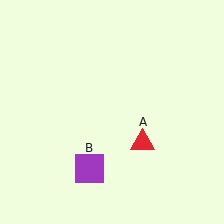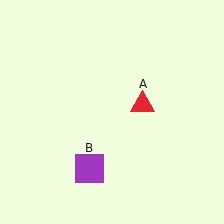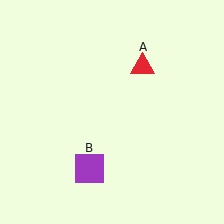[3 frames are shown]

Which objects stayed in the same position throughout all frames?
Purple square (object B) remained stationary.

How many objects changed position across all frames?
1 object changed position: red triangle (object A).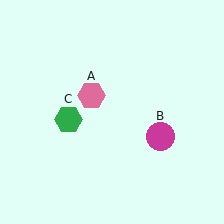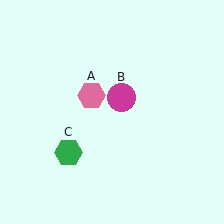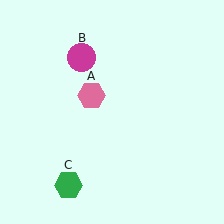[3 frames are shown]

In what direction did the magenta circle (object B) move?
The magenta circle (object B) moved up and to the left.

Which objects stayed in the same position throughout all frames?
Pink hexagon (object A) remained stationary.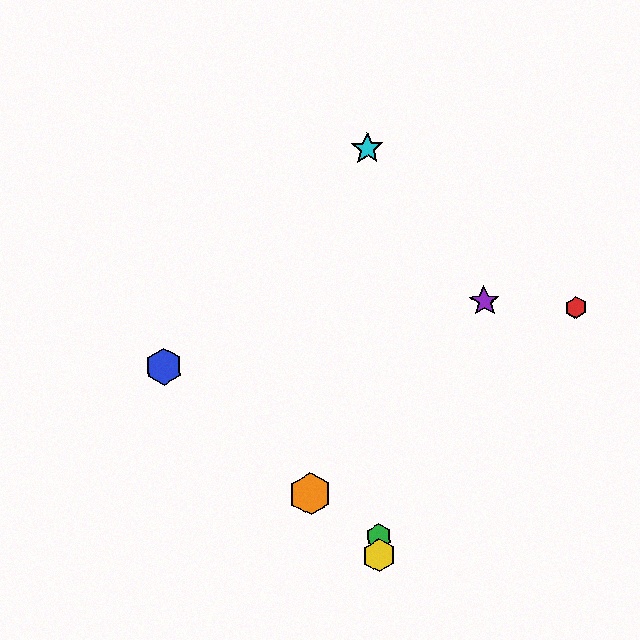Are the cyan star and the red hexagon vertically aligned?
No, the cyan star is at x≈367 and the red hexagon is at x≈576.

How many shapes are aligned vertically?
3 shapes (the green hexagon, the yellow hexagon, the cyan star) are aligned vertically.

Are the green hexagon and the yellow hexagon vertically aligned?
Yes, both are at x≈379.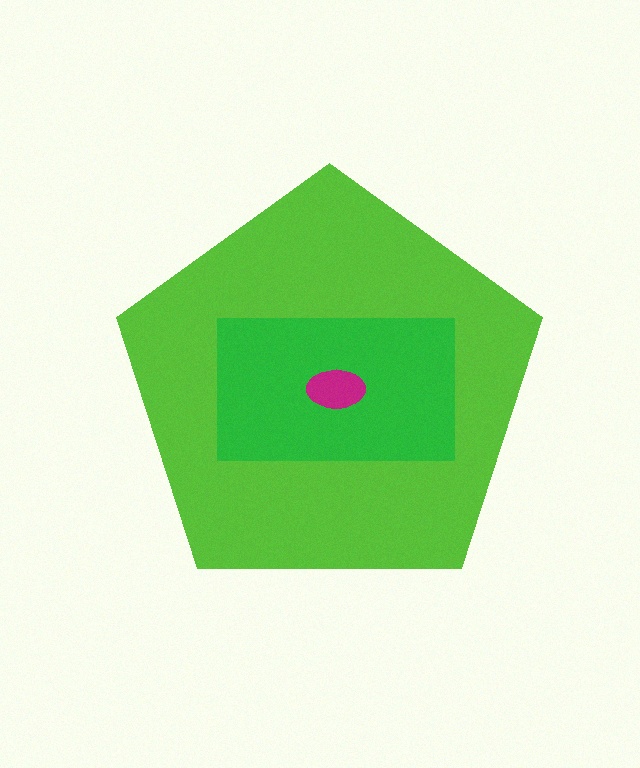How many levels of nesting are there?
3.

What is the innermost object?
The magenta ellipse.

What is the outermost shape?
The lime pentagon.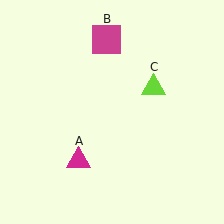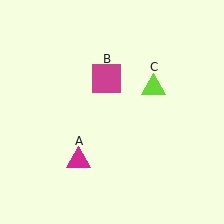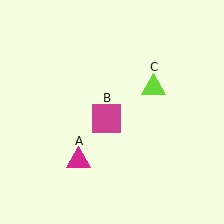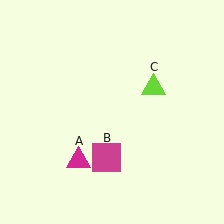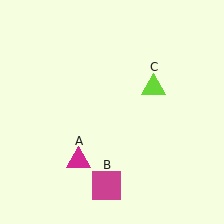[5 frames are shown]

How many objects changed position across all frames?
1 object changed position: magenta square (object B).